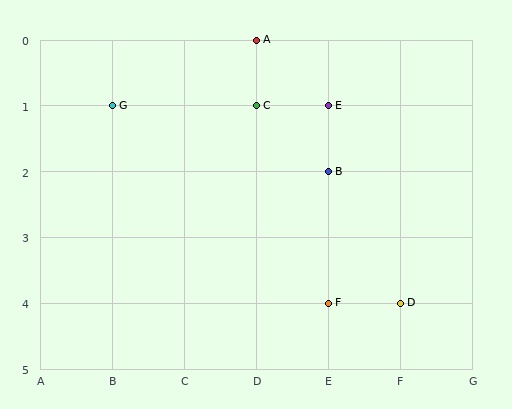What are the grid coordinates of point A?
Point A is at grid coordinates (D, 0).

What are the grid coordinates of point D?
Point D is at grid coordinates (F, 4).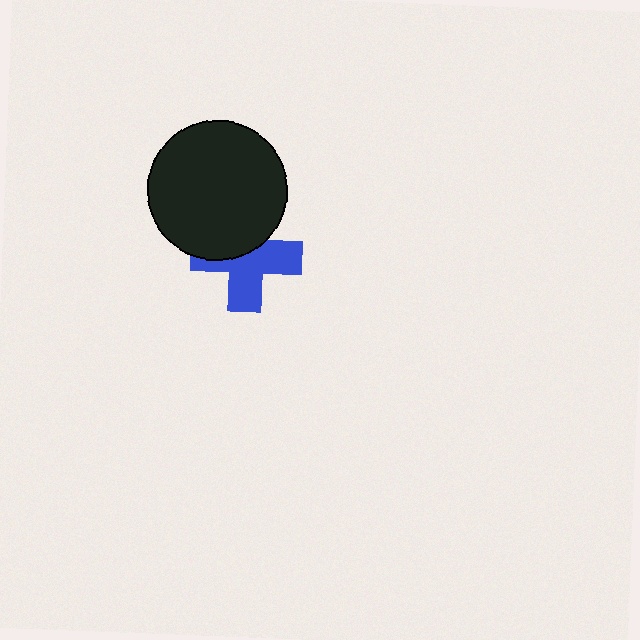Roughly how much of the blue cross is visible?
About half of it is visible (roughly 58%).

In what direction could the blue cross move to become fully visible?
The blue cross could move down. That would shift it out from behind the black circle entirely.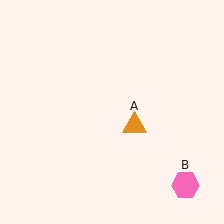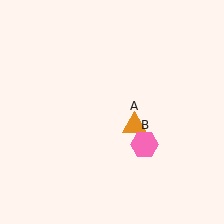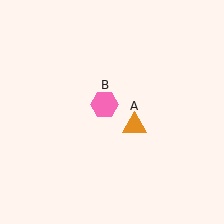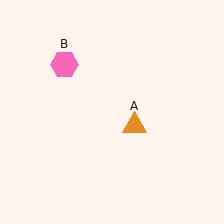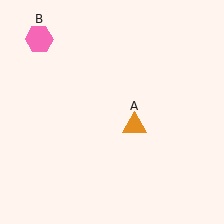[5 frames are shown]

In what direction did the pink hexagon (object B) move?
The pink hexagon (object B) moved up and to the left.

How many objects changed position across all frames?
1 object changed position: pink hexagon (object B).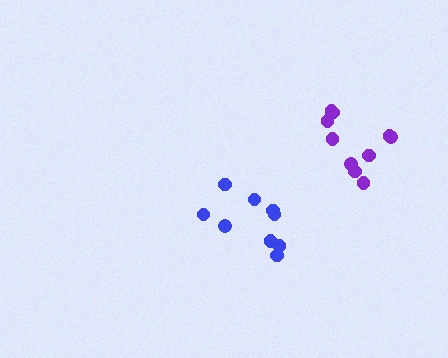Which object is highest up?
The purple cluster is topmost.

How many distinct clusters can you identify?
There are 2 distinct clusters.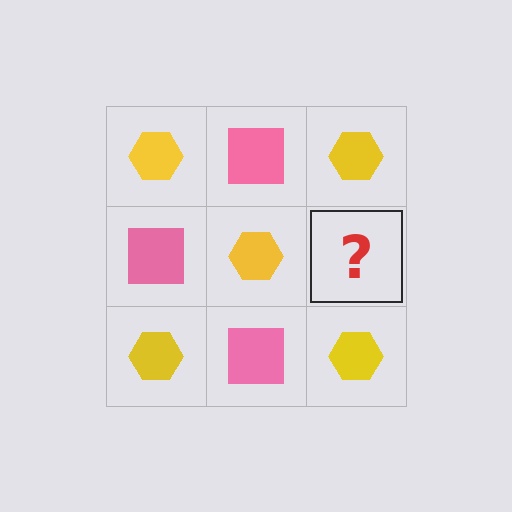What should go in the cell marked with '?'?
The missing cell should contain a pink square.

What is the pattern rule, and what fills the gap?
The rule is that it alternates yellow hexagon and pink square in a checkerboard pattern. The gap should be filled with a pink square.